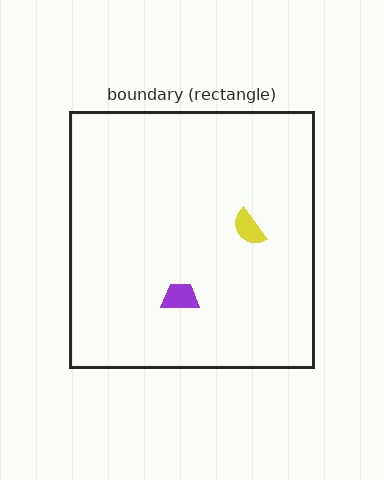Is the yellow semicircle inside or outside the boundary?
Inside.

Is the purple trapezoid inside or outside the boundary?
Inside.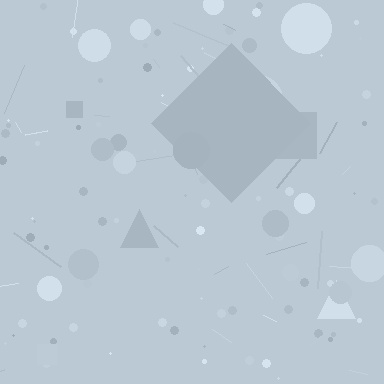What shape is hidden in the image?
A diamond is hidden in the image.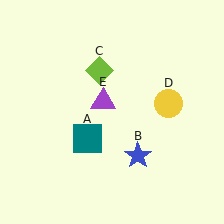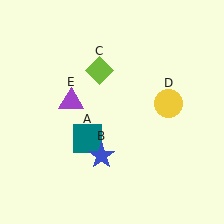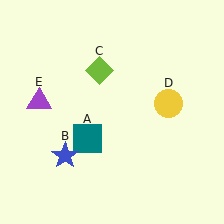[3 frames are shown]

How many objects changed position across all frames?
2 objects changed position: blue star (object B), purple triangle (object E).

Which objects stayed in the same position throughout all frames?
Teal square (object A) and lime diamond (object C) and yellow circle (object D) remained stationary.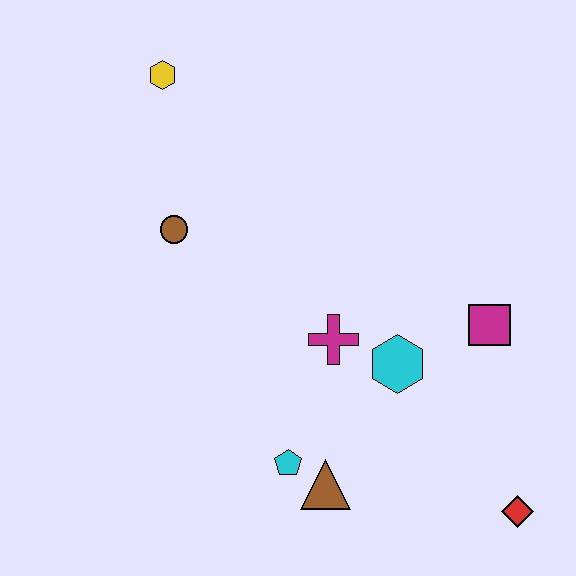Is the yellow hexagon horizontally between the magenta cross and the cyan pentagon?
No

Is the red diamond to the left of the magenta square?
No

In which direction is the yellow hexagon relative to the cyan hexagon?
The yellow hexagon is above the cyan hexagon.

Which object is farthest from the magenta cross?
The yellow hexagon is farthest from the magenta cross.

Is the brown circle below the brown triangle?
No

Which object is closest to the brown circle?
The yellow hexagon is closest to the brown circle.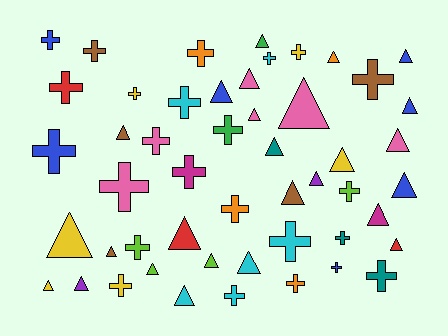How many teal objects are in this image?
There are 3 teal objects.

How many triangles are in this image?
There are 26 triangles.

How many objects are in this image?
There are 50 objects.